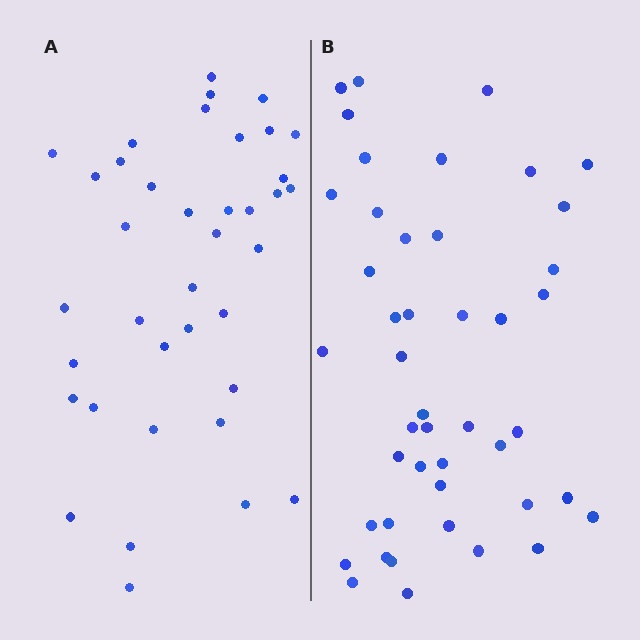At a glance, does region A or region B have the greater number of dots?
Region B (the right region) has more dots.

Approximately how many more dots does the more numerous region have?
Region B has roughly 8 or so more dots than region A.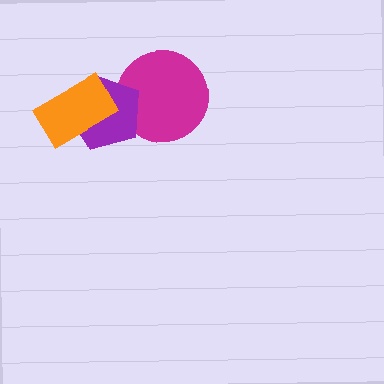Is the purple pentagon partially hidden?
Yes, it is partially covered by another shape.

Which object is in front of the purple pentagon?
The orange rectangle is in front of the purple pentagon.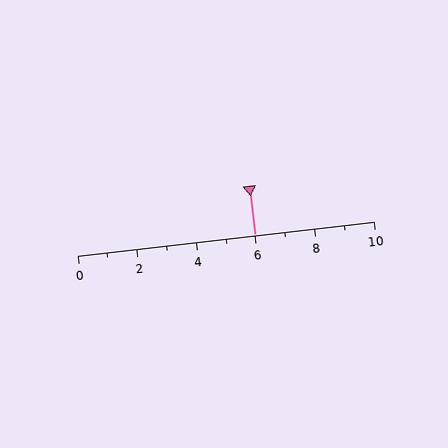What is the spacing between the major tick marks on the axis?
The major ticks are spaced 2 apart.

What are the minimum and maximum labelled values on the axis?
The axis runs from 0 to 10.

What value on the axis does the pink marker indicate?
The marker indicates approximately 6.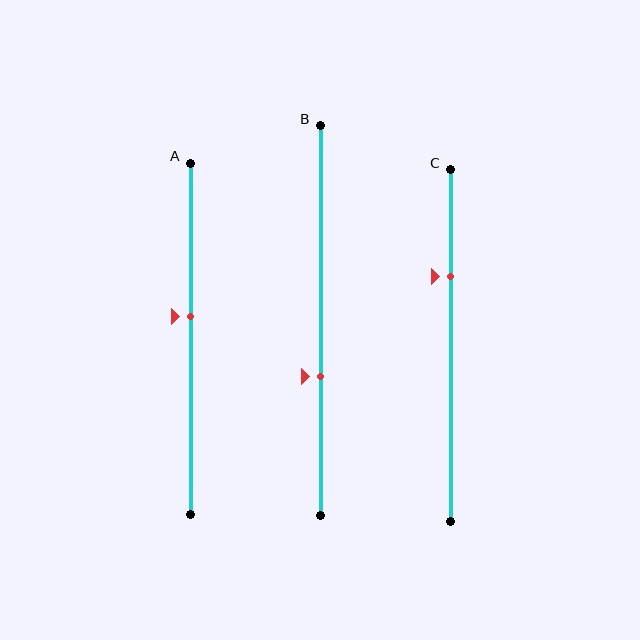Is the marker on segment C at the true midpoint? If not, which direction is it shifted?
No, the marker on segment C is shifted upward by about 20% of the segment length.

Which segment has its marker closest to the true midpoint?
Segment A has its marker closest to the true midpoint.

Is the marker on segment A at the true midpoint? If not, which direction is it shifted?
No, the marker on segment A is shifted upward by about 6% of the segment length.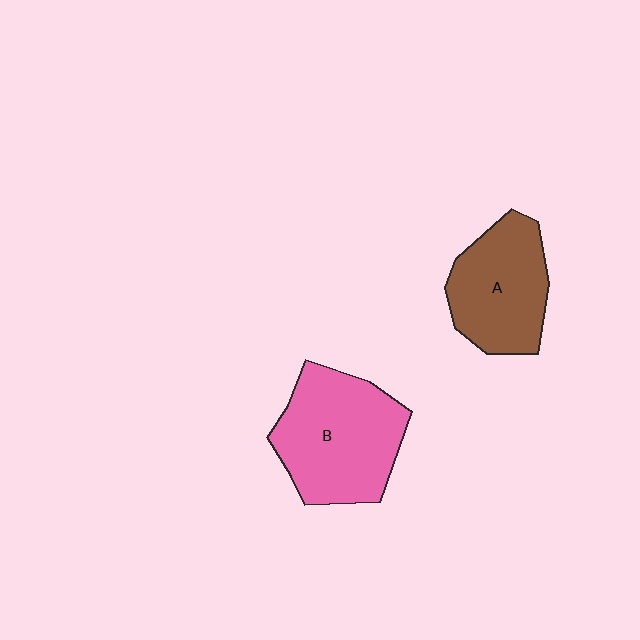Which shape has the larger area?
Shape B (pink).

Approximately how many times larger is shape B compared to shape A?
Approximately 1.3 times.